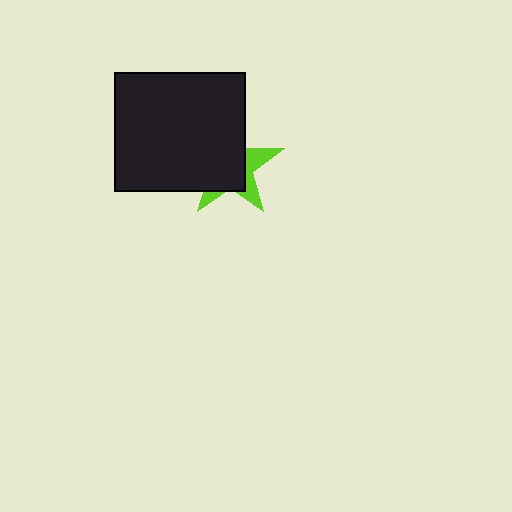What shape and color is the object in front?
The object in front is a black rectangle.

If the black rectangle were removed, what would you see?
You would see the complete lime star.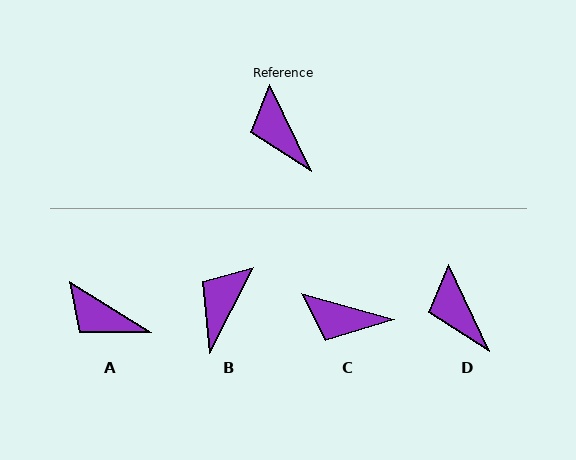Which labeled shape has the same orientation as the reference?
D.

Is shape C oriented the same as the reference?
No, it is off by about 49 degrees.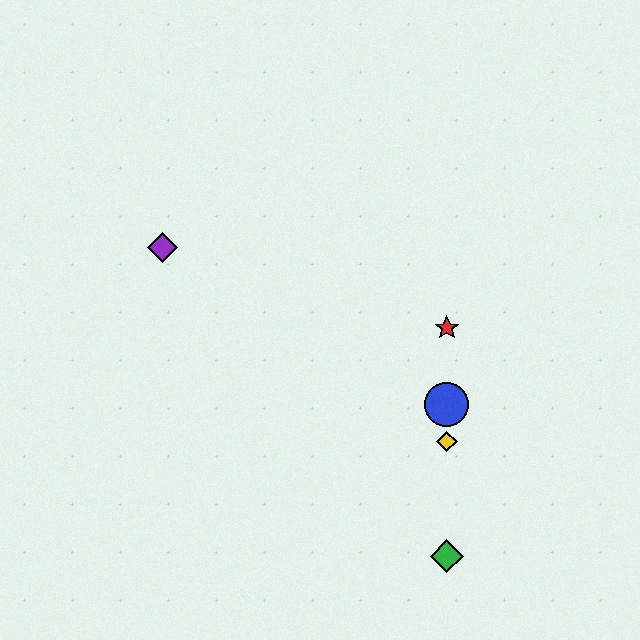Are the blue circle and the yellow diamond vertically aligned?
Yes, both are at x≈447.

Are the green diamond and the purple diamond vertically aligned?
No, the green diamond is at x≈447 and the purple diamond is at x≈163.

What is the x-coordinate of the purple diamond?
The purple diamond is at x≈163.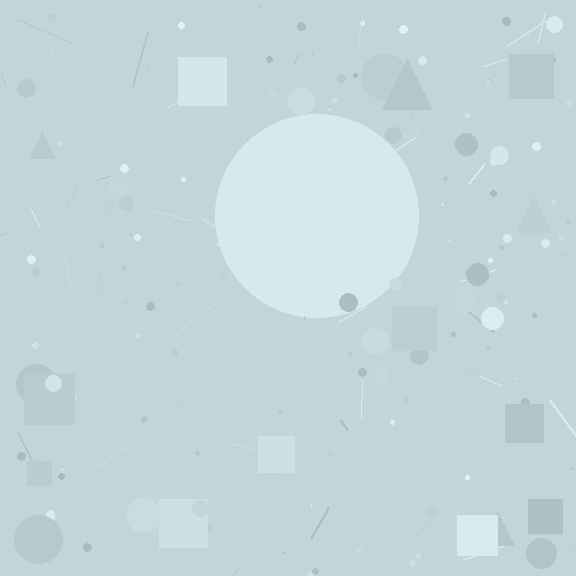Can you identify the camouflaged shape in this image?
The camouflaged shape is a circle.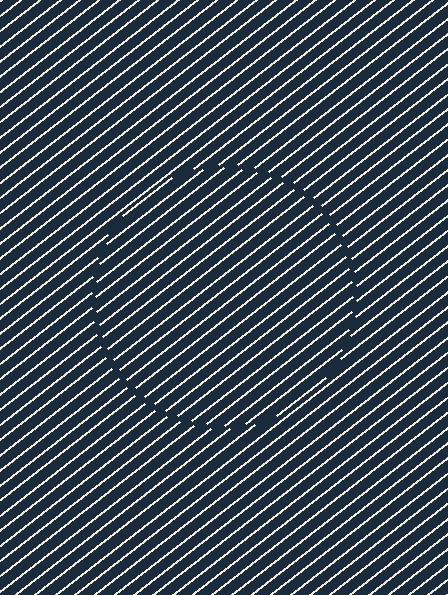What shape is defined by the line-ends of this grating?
An illusory circle. The interior of the shape contains the same grating, shifted by half a period — the contour is defined by the phase discontinuity where line-ends from the inner and outer gratings abut.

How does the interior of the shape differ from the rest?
The interior of the shape contains the same grating, shifted by half a period — the contour is defined by the phase discontinuity where line-ends from the inner and outer gratings abut.